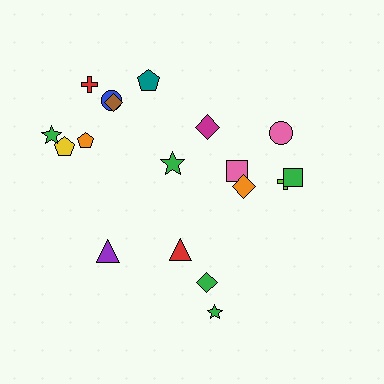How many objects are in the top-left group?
There are 8 objects.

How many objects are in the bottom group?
There are 4 objects.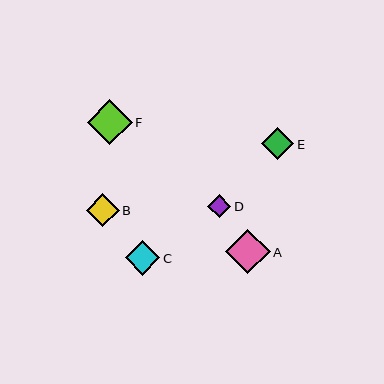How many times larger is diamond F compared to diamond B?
Diamond F is approximately 1.4 times the size of diamond B.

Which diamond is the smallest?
Diamond D is the smallest with a size of approximately 23 pixels.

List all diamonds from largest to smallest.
From largest to smallest: A, F, C, B, E, D.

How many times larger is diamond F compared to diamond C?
Diamond F is approximately 1.3 times the size of diamond C.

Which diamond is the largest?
Diamond A is the largest with a size of approximately 45 pixels.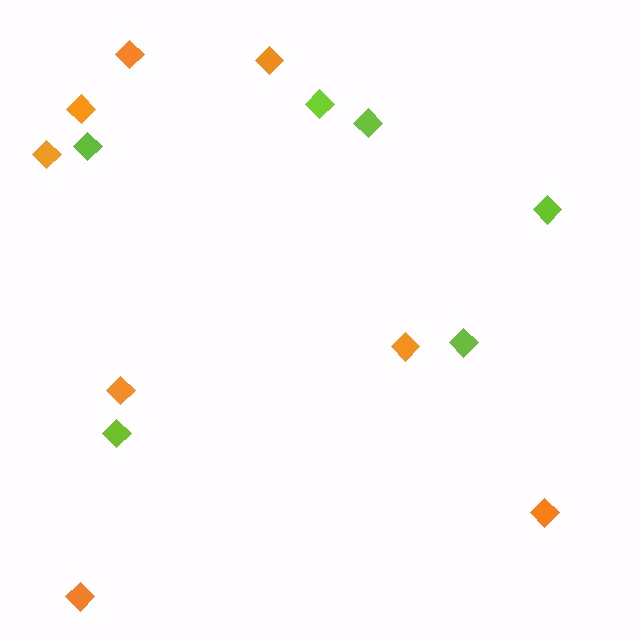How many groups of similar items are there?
There are 2 groups: one group of orange diamonds (8) and one group of lime diamonds (6).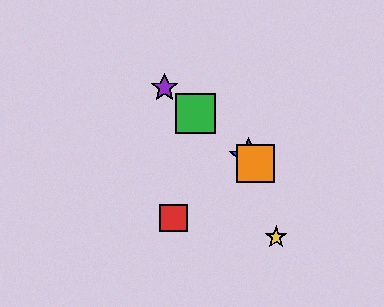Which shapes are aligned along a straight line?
The blue star, the green square, the purple star, the orange square are aligned along a straight line.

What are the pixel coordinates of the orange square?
The orange square is at (256, 164).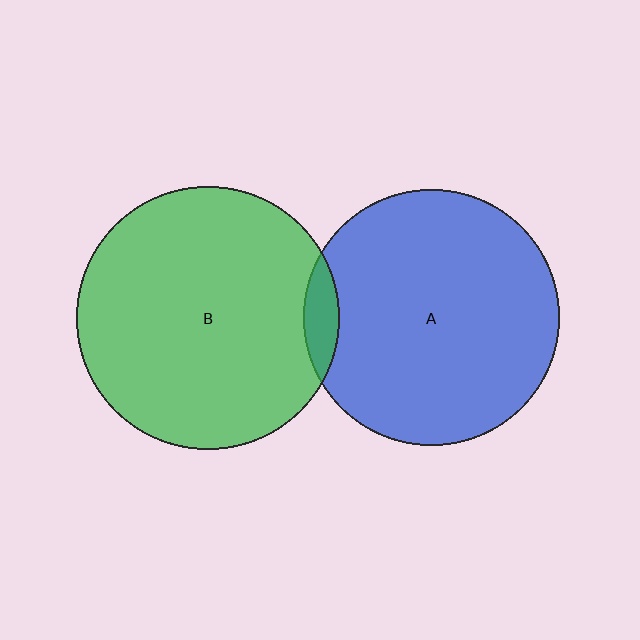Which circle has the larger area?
Circle B (green).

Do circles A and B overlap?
Yes.